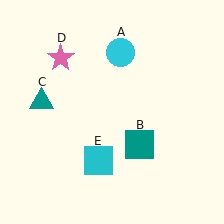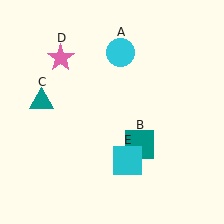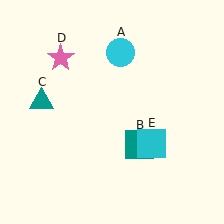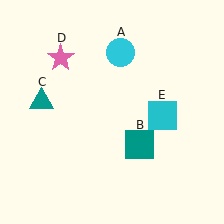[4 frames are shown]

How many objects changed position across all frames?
1 object changed position: cyan square (object E).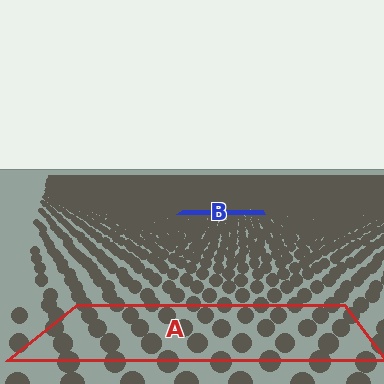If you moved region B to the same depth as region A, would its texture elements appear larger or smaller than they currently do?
They would appear larger. At a closer depth, the same texture elements are projected at a bigger on-screen size.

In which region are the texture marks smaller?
The texture marks are smaller in region B, because it is farther away.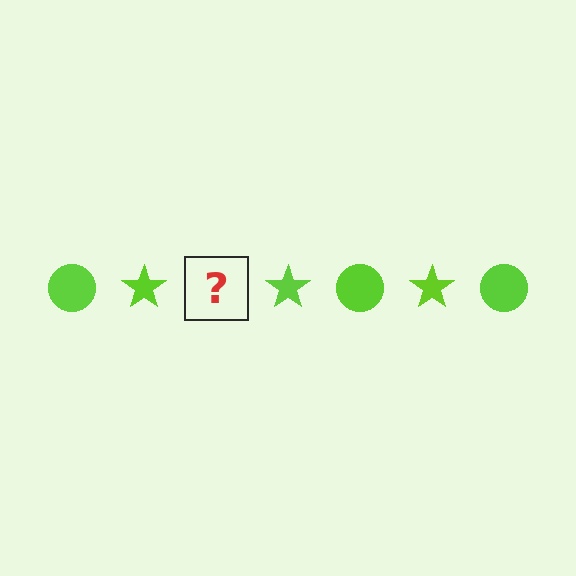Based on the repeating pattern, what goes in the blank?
The blank should be a lime circle.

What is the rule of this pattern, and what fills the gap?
The rule is that the pattern cycles through circle, star shapes in lime. The gap should be filled with a lime circle.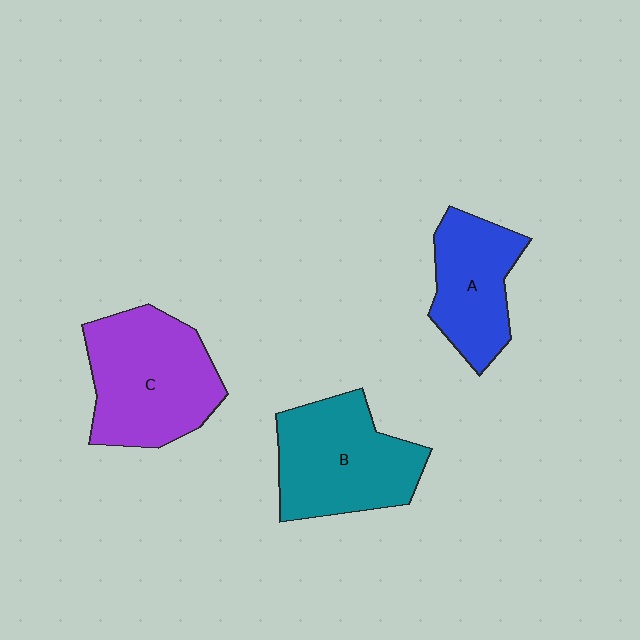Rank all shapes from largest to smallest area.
From largest to smallest: C (purple), B (teal), A (blue).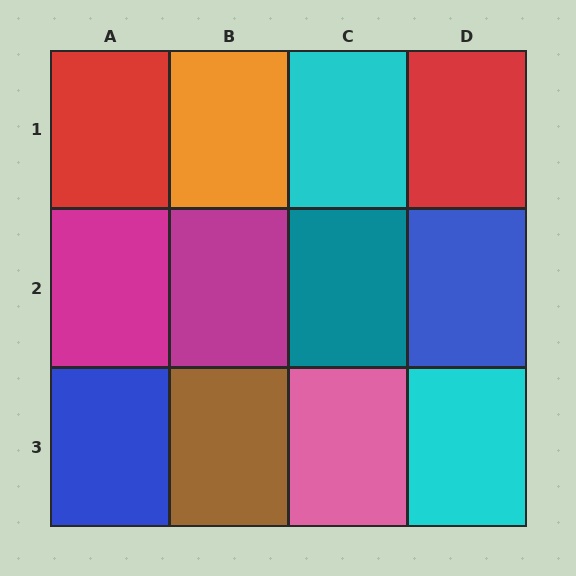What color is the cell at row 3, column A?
Blue.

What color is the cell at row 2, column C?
Teal.